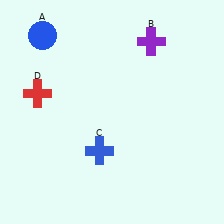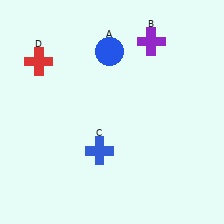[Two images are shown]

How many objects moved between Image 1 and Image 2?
2 objects moved between the two images.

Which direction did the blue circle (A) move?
The blue circle (A) moved right.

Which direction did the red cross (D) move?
The red cross (D) moved up.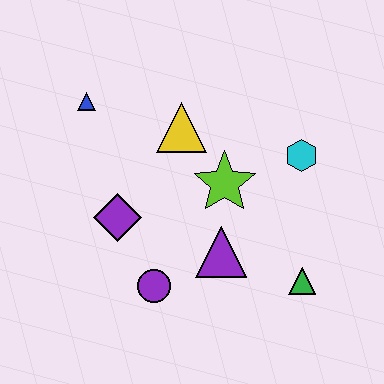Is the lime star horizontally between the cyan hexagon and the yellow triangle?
Yes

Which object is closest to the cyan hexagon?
The lime star is closest to the cyan hexagon.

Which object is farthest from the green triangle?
The blue triangle is farthest from the green triangle.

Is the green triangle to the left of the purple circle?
No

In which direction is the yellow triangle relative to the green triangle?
The yellow triangle is above the green triangle.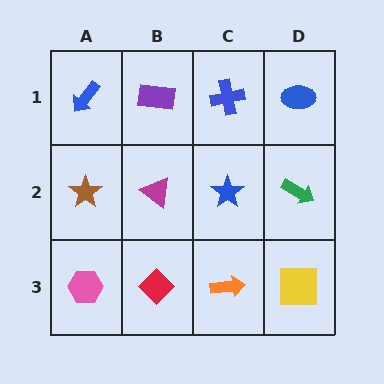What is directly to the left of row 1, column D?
A blue cross.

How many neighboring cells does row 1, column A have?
2.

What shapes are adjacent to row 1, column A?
A brown star (row 2, column A), a purple rectangle (row 1, column B).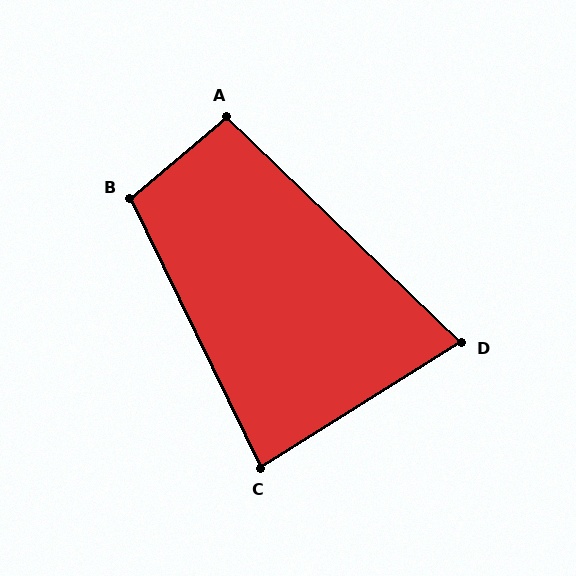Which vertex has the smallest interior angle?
D, at approximately 76 degrees.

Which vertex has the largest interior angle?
B, at approximately 104 degrees.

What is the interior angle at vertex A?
Approximately 96 degrees (obtuse).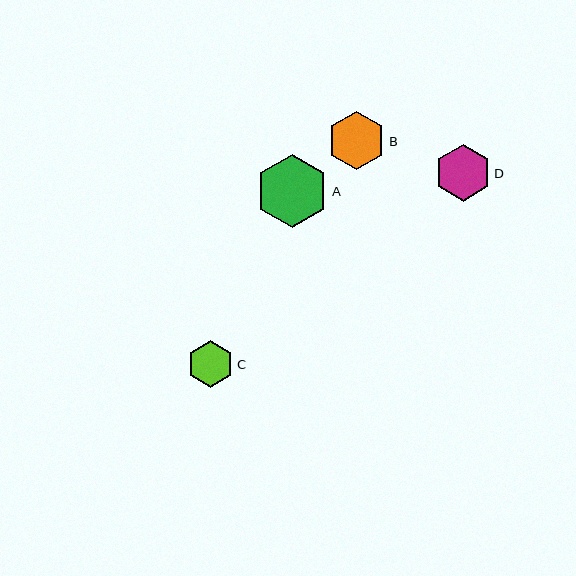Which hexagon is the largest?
Hexagon A is the largest with a size of approximately 73 pixels.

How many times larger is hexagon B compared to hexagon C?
Hexagon B is approximately 1.2 times the size of hexagon C.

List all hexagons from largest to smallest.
From largest to smallest: A, B, D, C.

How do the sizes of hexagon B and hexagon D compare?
Hexagon B and hexagon D are approximately the same size.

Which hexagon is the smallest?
Hexagon C is the smallest with a size of approximately 47 pixels.